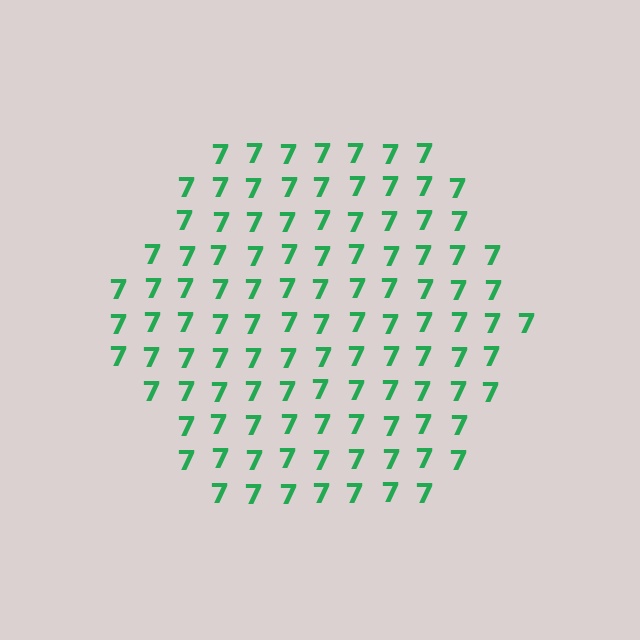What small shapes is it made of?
It is made of small digit 7's.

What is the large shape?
The large shape is a hexagon.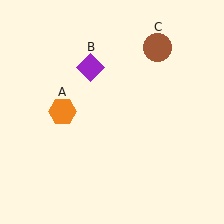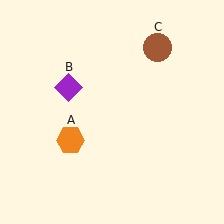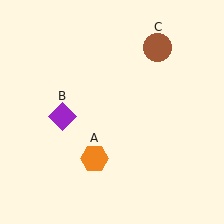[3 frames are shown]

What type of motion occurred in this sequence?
The orange hexagon (object A), purple diamond (object B) rotated counterclockwise around the center of the scene.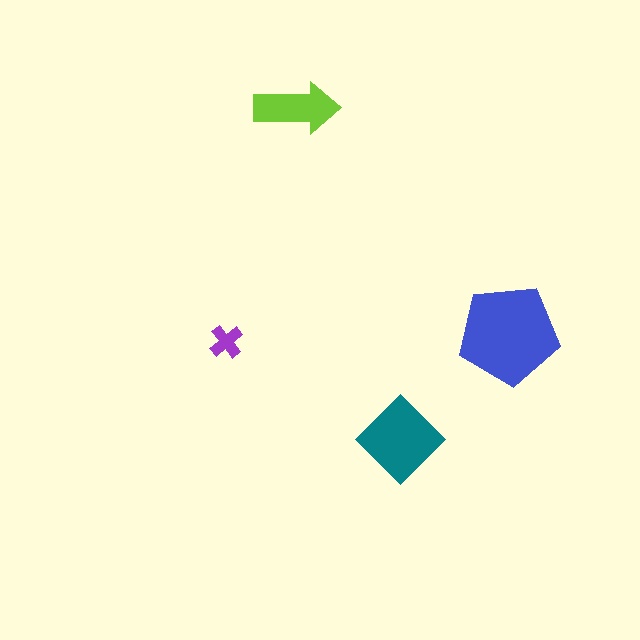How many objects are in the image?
There are 4 objects in the image.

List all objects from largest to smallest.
The blue pentagon, the teal diamond, the lime arrow, the purple cross.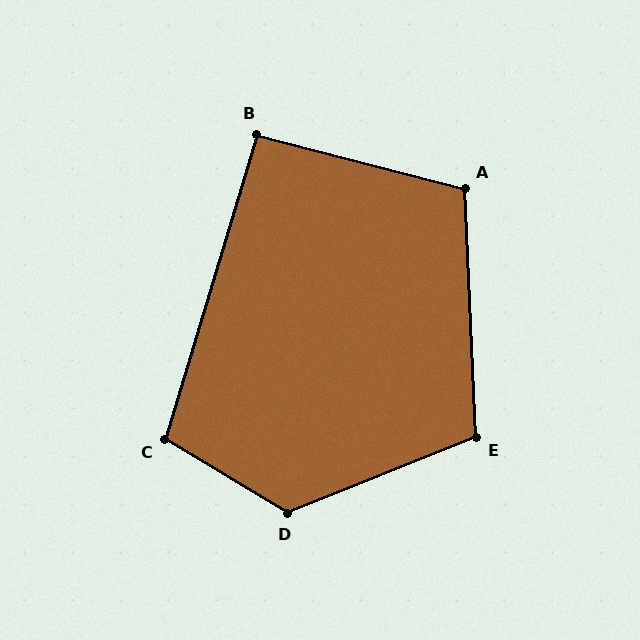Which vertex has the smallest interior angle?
B, at approximately 92 degrees.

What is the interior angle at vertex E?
Approximately 109 degrees (obtuse).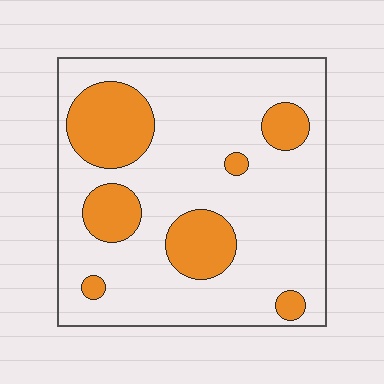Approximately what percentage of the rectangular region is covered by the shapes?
Approximately 25%.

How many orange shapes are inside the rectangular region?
7.